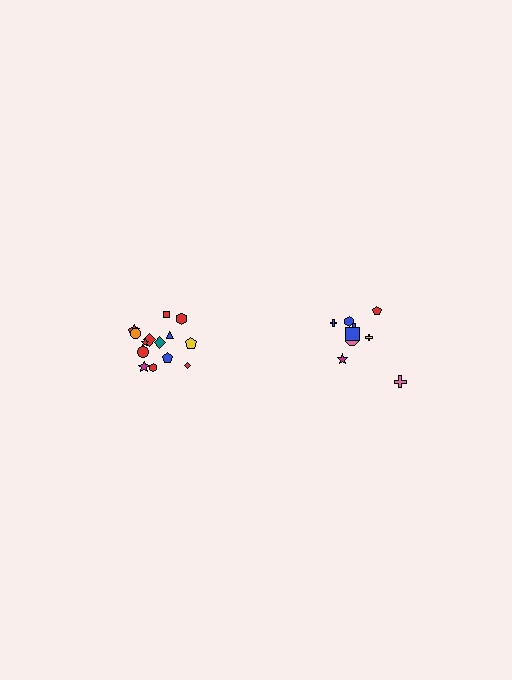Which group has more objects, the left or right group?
The left group.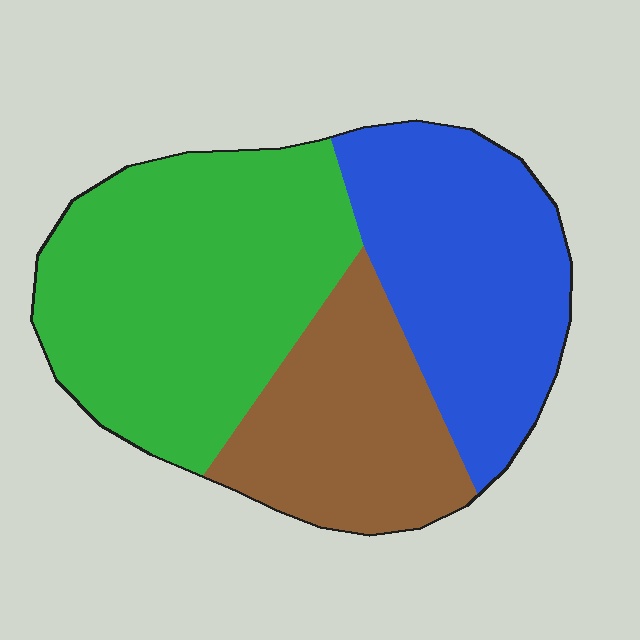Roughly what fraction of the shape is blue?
Blue takes up about one third (1/3) of the shape.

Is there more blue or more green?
Green.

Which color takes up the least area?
Brown, at roughly 25%.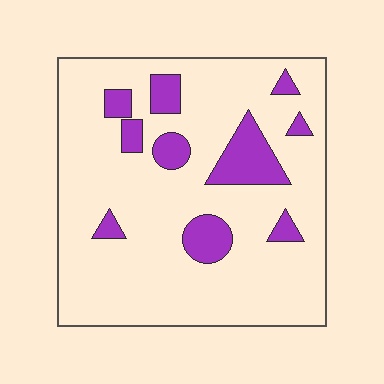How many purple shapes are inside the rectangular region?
10.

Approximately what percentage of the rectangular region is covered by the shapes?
Approximately 15%.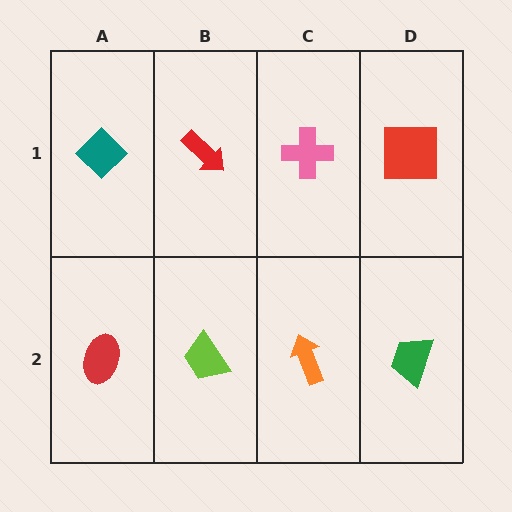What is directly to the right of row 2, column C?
A green trapezoid.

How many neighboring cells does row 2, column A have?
2.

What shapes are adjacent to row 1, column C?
An orange arrow (row 2, column C), a red arrow (row 1, column B), a red square (row 1, column D).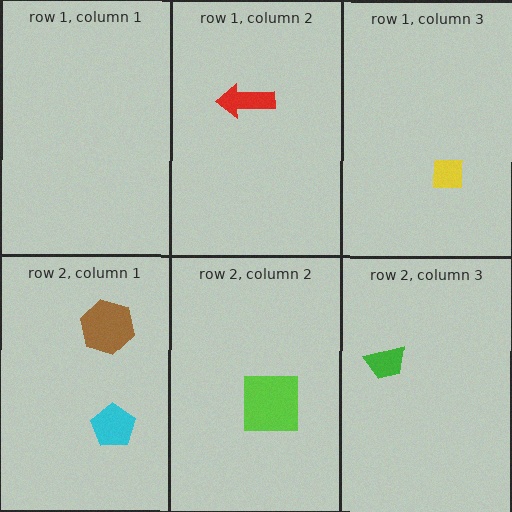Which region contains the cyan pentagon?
The row 2, column 1 region.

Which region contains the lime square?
The row 2, column 2 region.